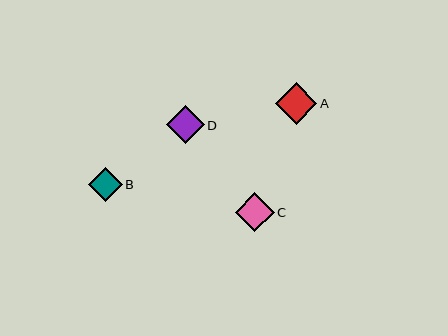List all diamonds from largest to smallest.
From largest to smallest: A, C, D, B.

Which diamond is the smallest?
Diamond B is the smallest with a size of approximately 34 pixels.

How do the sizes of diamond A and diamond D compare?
Diamond A and diamond D are approximately the same size.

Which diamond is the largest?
Diamond A is the largest with a size of approximately 41 pixels.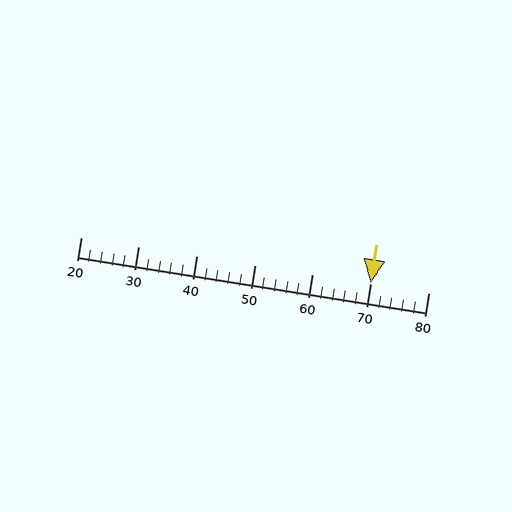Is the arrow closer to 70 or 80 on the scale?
The arrow is closer to 70.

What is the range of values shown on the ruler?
The ruler shows values from 20 to 80.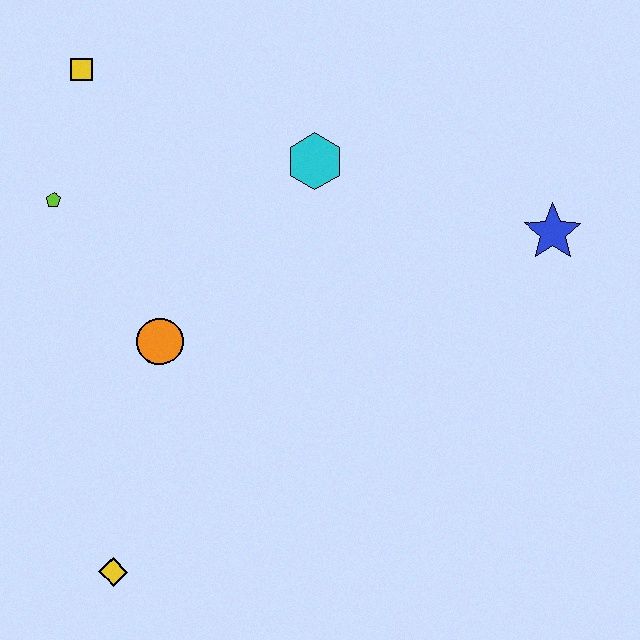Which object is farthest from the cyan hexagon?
The yellow diamond is farthest from the cyan hexagon.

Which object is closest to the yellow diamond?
The orange circle is closest to the yellow diamond.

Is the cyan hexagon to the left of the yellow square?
No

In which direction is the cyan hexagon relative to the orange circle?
The cyan hexagon is above the orange circle.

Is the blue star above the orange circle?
Yes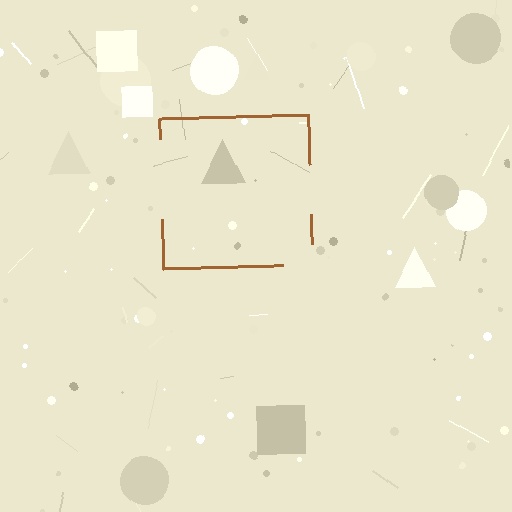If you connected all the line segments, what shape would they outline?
They would outline a square.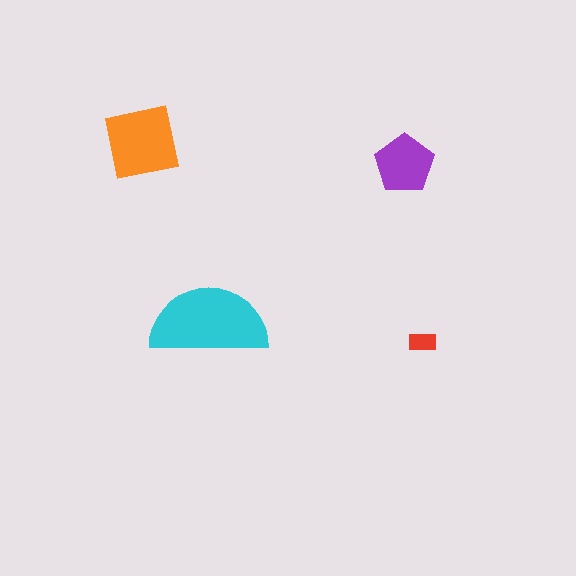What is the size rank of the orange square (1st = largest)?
2nd.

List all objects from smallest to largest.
The red rectangle, the purple pentagon, the orange square, the cyan semicircle.